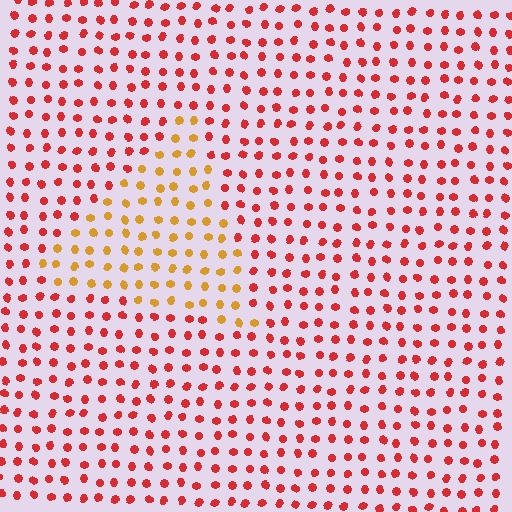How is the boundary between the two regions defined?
The boundary is defined purely by a slight shift in hue (about 42 degrees). Spacing, size, and orientation are identical on both sides.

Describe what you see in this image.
The image is filled with small red elements in a uniform arrangement. A triangle-shaped region is visible where the elements are tinted to a slightly different hue, forming a subtle color boundary.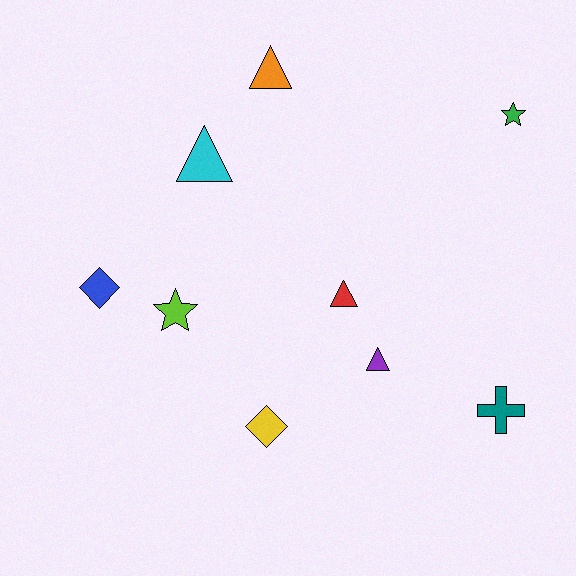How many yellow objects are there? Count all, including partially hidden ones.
There is 1 yellow object.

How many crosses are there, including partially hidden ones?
There is 1 cross.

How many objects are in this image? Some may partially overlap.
There are 9 objects.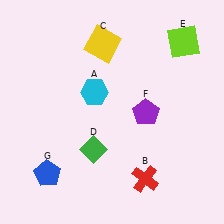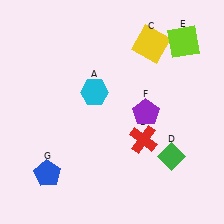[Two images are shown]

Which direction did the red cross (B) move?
The red cross (B) moved up.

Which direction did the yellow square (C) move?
The yellow square (C) moved right.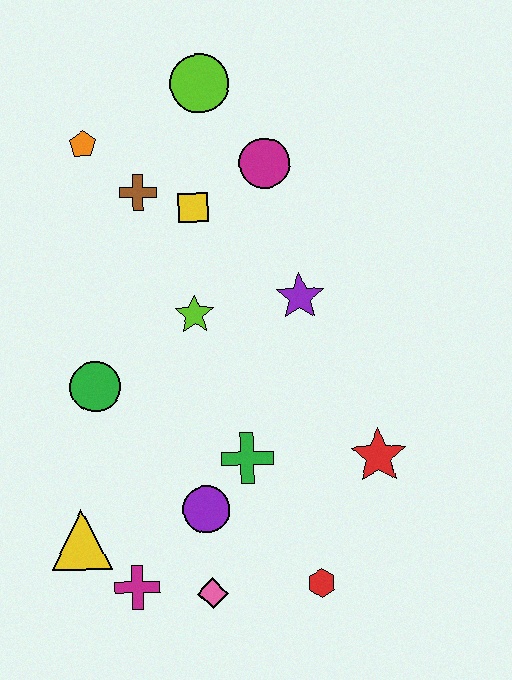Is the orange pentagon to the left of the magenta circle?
Yes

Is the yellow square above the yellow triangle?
Yes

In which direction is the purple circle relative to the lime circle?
The purple circle is below the lime circle.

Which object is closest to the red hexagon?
The pink diamond is closest to the red hexagon.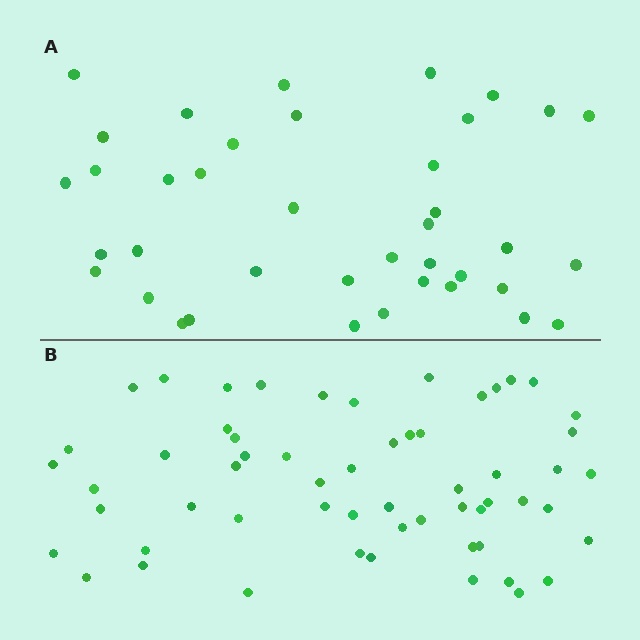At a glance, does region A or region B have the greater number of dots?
Region B (the bottom region) has more dots.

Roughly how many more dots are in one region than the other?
Region B has approximately 20 more dots than region A.